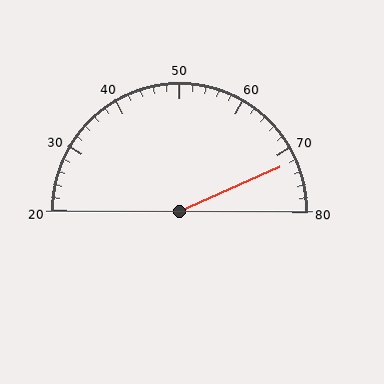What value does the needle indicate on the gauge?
The needle indicates approximately 72.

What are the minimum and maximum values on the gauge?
The gauge ranges from 20 to 80.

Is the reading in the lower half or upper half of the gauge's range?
The reading is in the upper half of the range (20 to 80).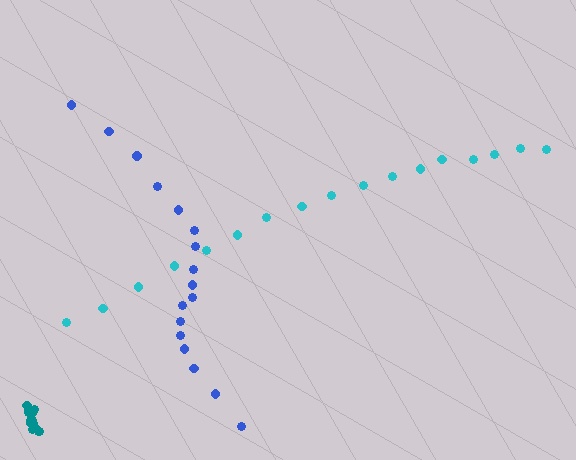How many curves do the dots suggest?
There are 3 distinct paths.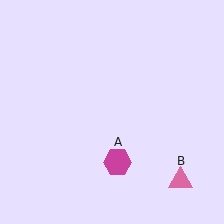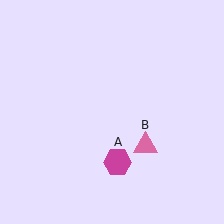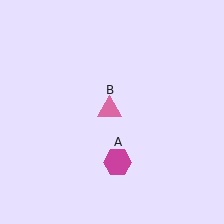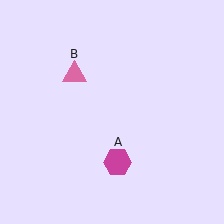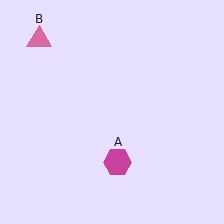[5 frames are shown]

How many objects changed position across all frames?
1 object changed position: pink triangle (object B).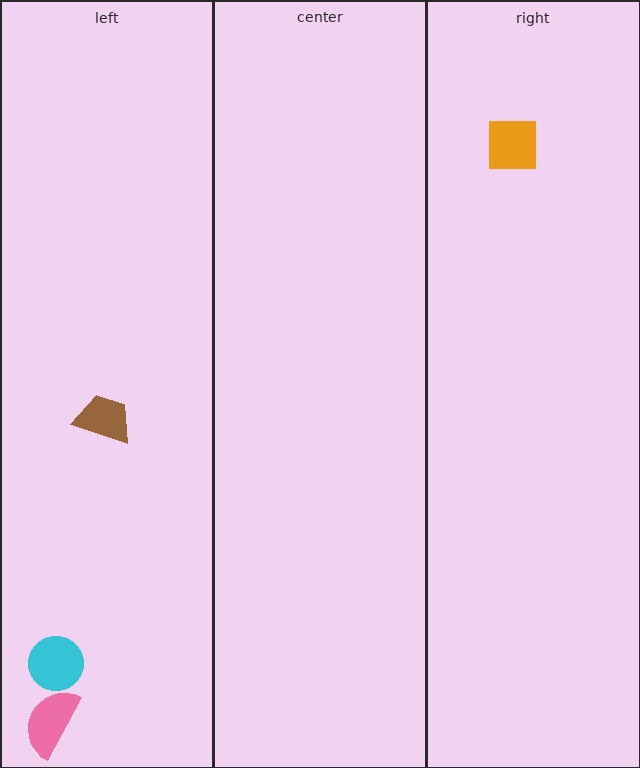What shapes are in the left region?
The brown trapezoid, the cyan circle, the pink semicircle.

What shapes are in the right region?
The orange square.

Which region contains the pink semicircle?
The left region.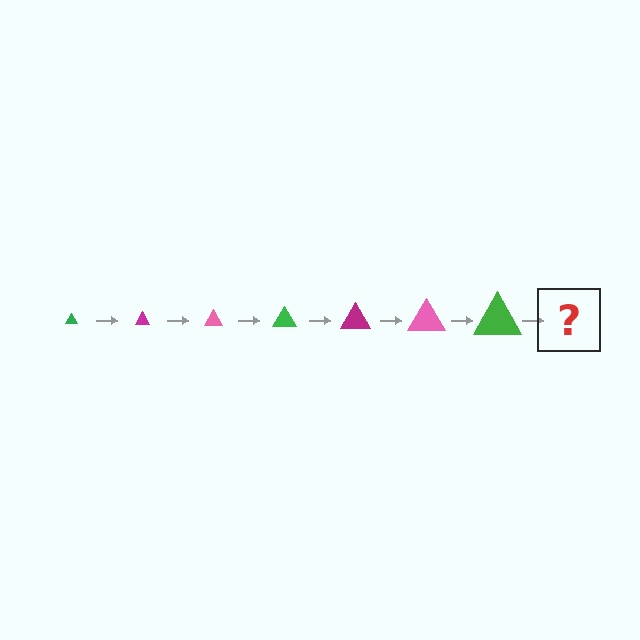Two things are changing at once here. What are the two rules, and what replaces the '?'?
The two rules are that the triangle grows larger each step and the color cycles through green, magenta, and pink. The '?' should be a magenta triangle, larger than the previous one.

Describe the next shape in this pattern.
It should be a magenta triangle, larger than the previous one.